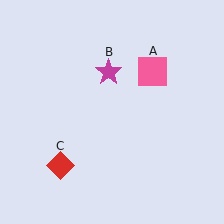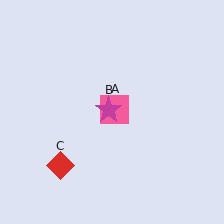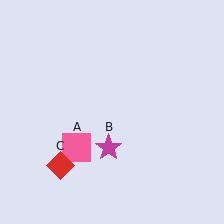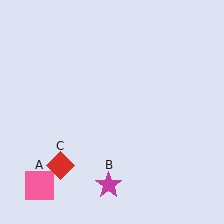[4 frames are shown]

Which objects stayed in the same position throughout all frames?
Red diamond (object C) remained stationary.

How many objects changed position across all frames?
2 objects changed position: pink square (object A), magenta star (object B).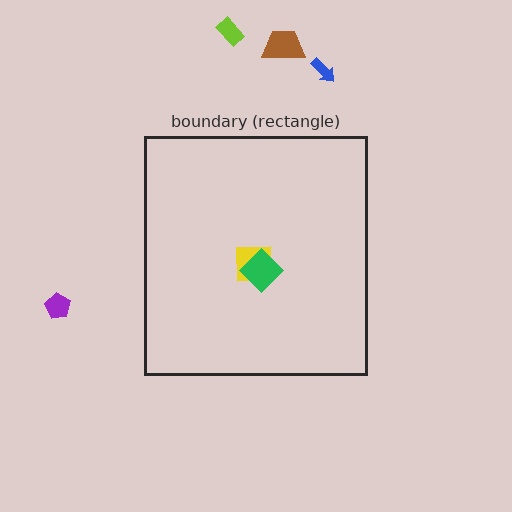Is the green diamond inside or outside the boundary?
Inside.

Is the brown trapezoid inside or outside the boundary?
Outside.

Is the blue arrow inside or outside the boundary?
Outside.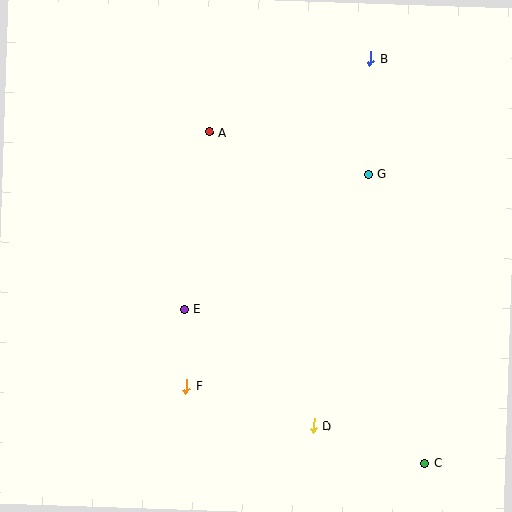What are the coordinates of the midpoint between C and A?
The midpoint between C and A is at (317, 298).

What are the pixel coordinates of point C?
Point C is at (425, 463).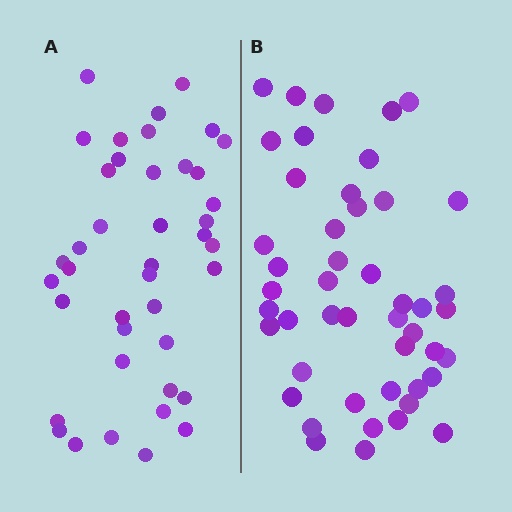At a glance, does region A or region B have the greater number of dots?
Region B (the right region) has more dots.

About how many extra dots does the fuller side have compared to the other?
Region B has about 6 more dots than region A.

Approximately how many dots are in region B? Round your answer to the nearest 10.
About 50 dots. (The exact count is 47, which rounds to 50.)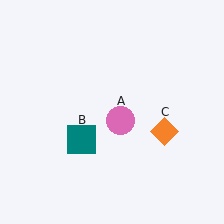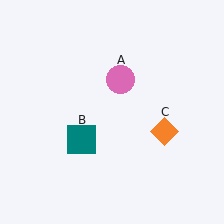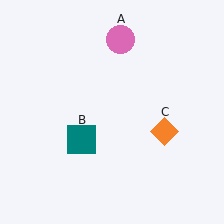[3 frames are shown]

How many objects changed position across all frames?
1 object changed position: pink circle (object A).